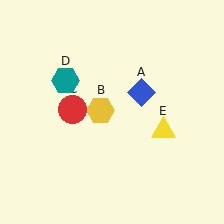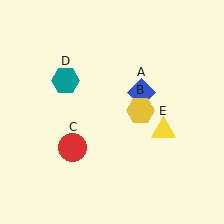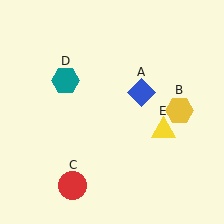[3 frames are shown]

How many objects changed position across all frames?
2 objects changed position: yellow hexagon (object B), red circle (object C).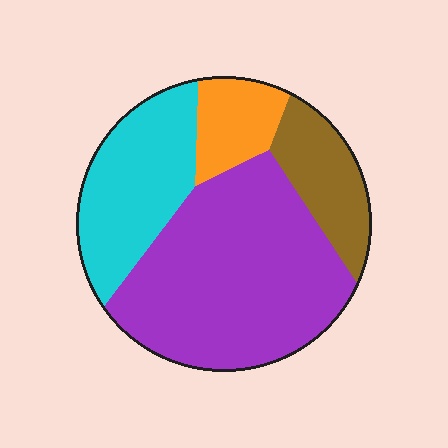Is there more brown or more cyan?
Cyan.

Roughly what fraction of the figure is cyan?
Cyan covers roughly 25% of the figure.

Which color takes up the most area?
Purple, at roughly 50%.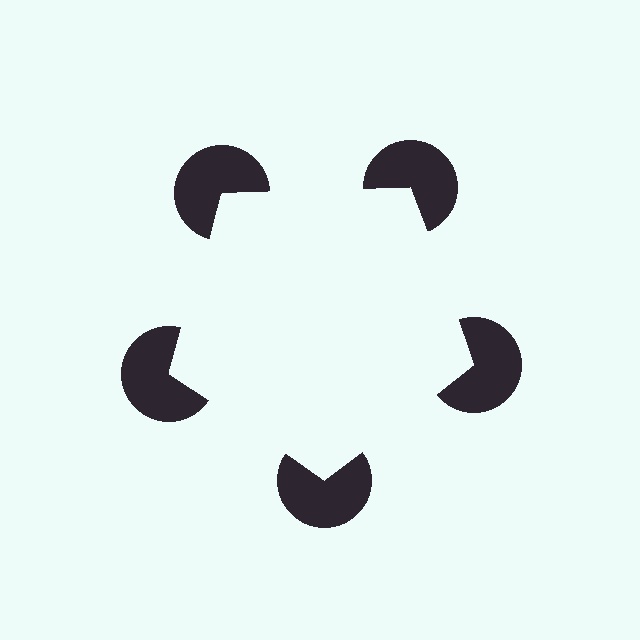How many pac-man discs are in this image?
There are 5 — one at each vertex of the illusory pentagon.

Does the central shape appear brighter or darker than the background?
It typically appears slightly brighter than the background, even though no actual brightness change is drawn.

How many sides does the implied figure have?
5 sides.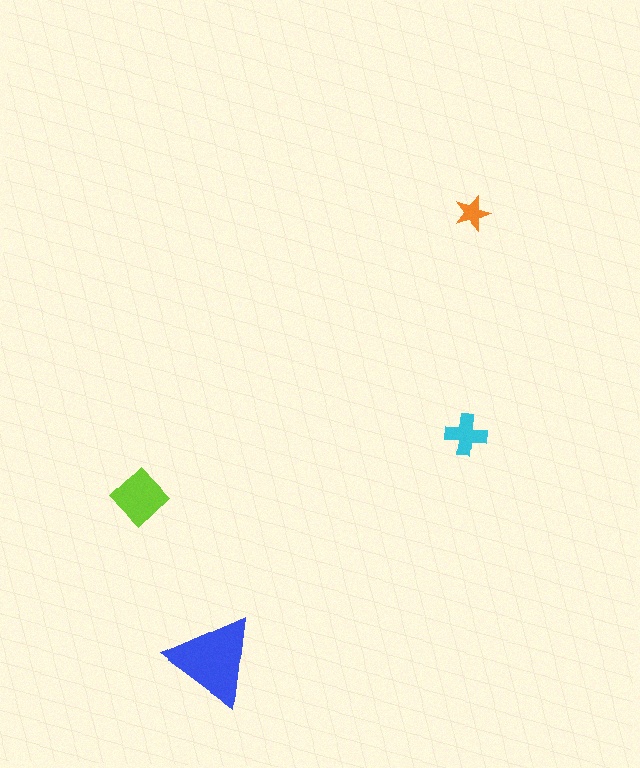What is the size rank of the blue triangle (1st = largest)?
1st.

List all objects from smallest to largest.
The orange star, the cyan cross, the lime diamond, the blue triangle.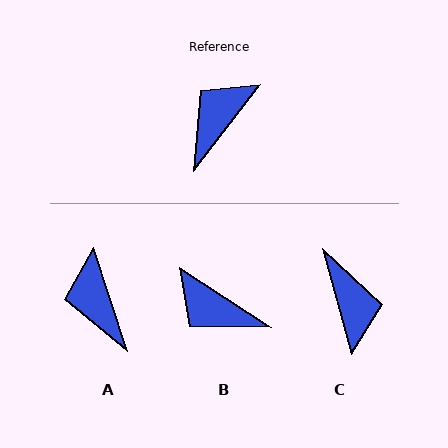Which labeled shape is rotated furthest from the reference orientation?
C, about 127 degrees away.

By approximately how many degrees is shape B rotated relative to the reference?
Approximately 95 degrees counter-clockwise.